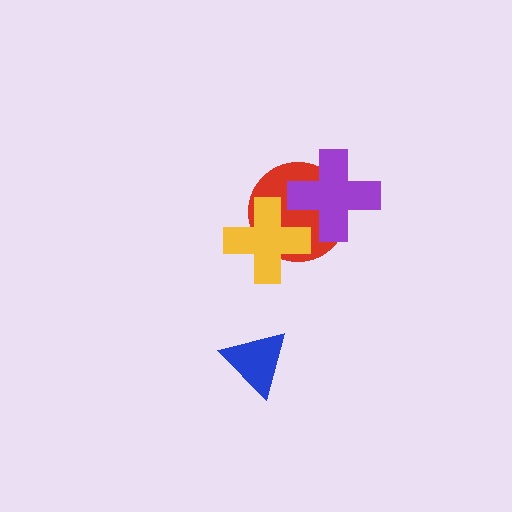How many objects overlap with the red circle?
2 objects overlap with the red circle.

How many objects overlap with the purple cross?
2 objects overlap with the purple cross.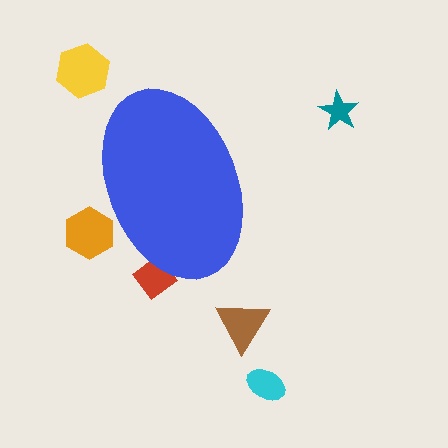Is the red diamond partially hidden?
Yes, the red diamond is partially hidden behind the blue ellipse.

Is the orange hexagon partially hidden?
Yes, the orange hexagon is partially hidden behind the blue ellipse.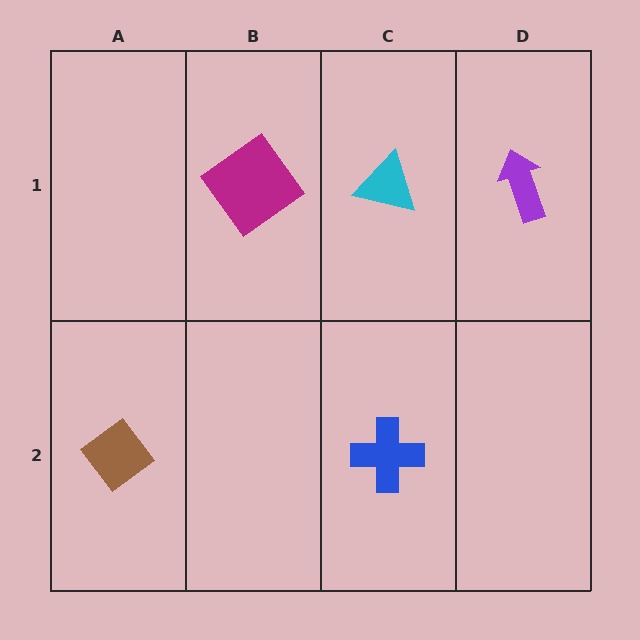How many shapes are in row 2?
2 shapes.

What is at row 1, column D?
A purple arrow.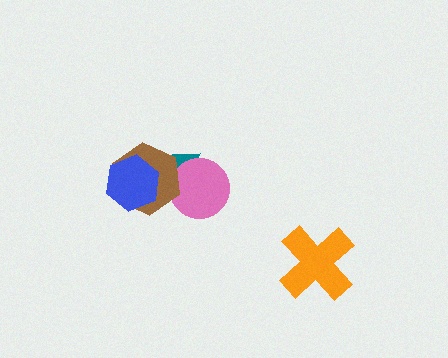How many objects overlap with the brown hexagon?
3 objects overlap with the brown hexagon.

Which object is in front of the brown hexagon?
The blue hexagon is in front of the brown hexagon.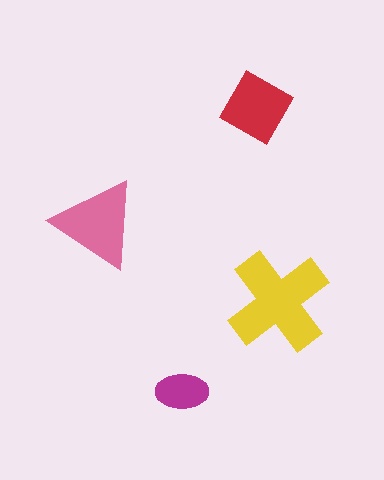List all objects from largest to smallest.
The yellow cross, the pink triangle, the red diamond, the magenta ellipse.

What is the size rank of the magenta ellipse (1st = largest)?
4th.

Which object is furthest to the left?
The pink triangle is leftmost.